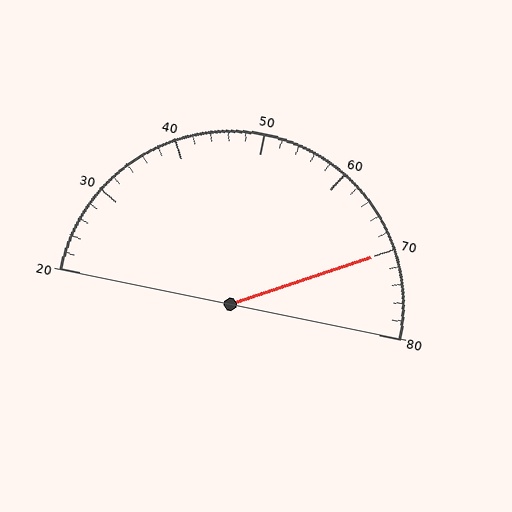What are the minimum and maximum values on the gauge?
The gauge ranges from 20 to 80.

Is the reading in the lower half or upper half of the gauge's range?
The reading is in the upper half of the range (20 to 80).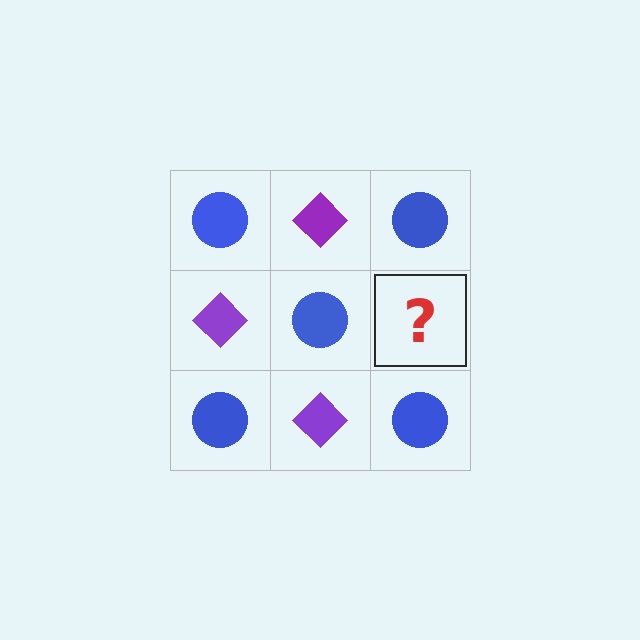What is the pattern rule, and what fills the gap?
The rule is that it alternates blue circle and purple diamond in a checkerboard pattern. The gap should be filled with a purple diamond.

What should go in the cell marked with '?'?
The missing cell should contain a purple diamond.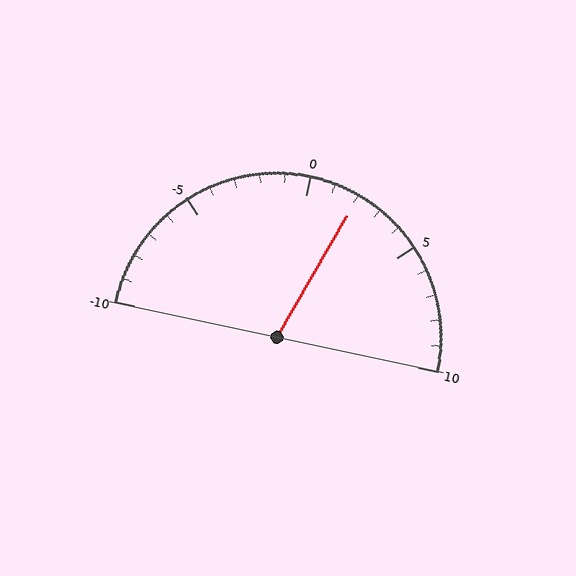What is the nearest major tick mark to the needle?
The nearest major tick mark is 0.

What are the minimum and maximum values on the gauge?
The gauge ranges from -10 to 10.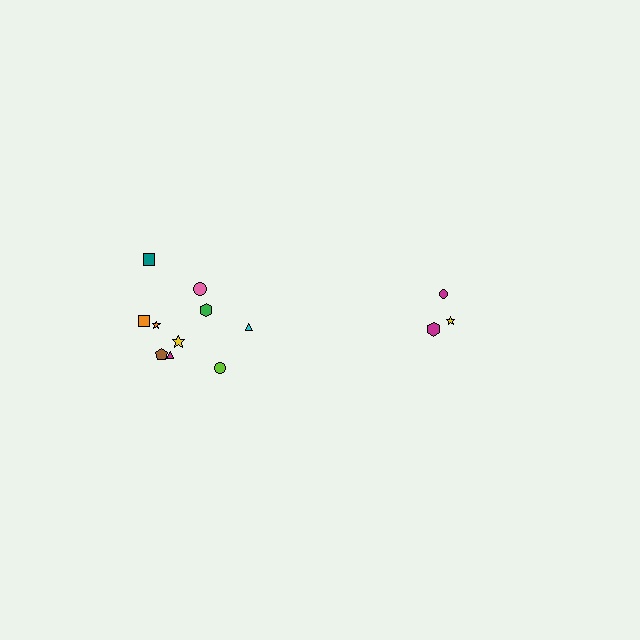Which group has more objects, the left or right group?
The left group.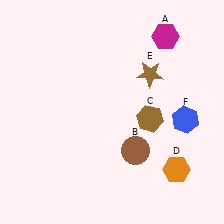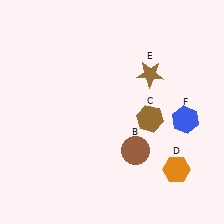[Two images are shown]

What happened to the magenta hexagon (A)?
The magenta hexagon (A) was removed in Image 2. It was in the top-right area of Image 1.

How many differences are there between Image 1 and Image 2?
There is 1 difference between the two images.